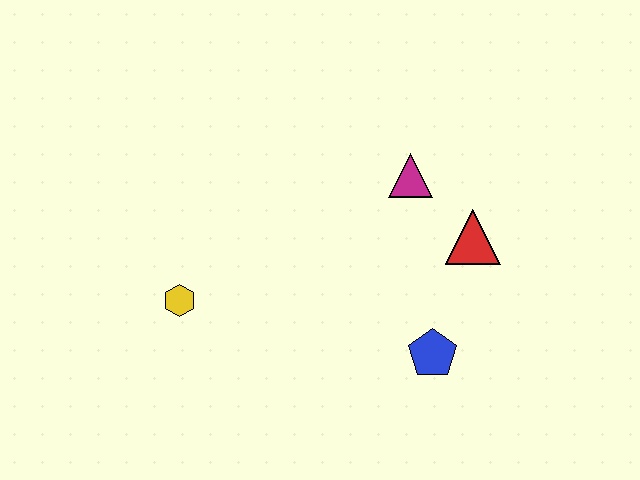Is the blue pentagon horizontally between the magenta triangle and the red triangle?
Yes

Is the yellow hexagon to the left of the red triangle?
Yes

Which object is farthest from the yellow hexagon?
The red triangle is farthest from the yellow hexagon.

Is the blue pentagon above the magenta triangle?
No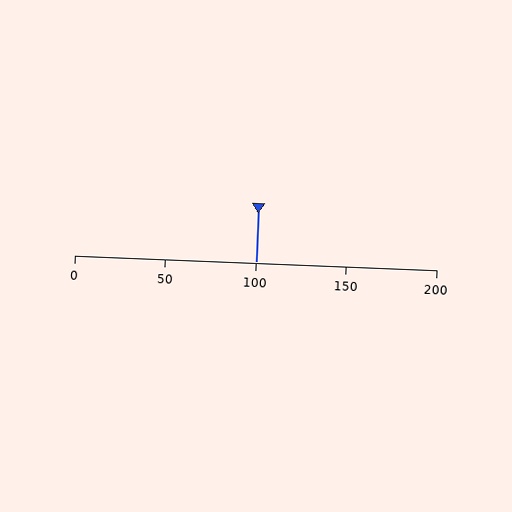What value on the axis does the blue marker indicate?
The marker indicates approximately 100.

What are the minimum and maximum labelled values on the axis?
The axis runs from 0 to 200.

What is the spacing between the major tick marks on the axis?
The major ticks are spaced 50 apart.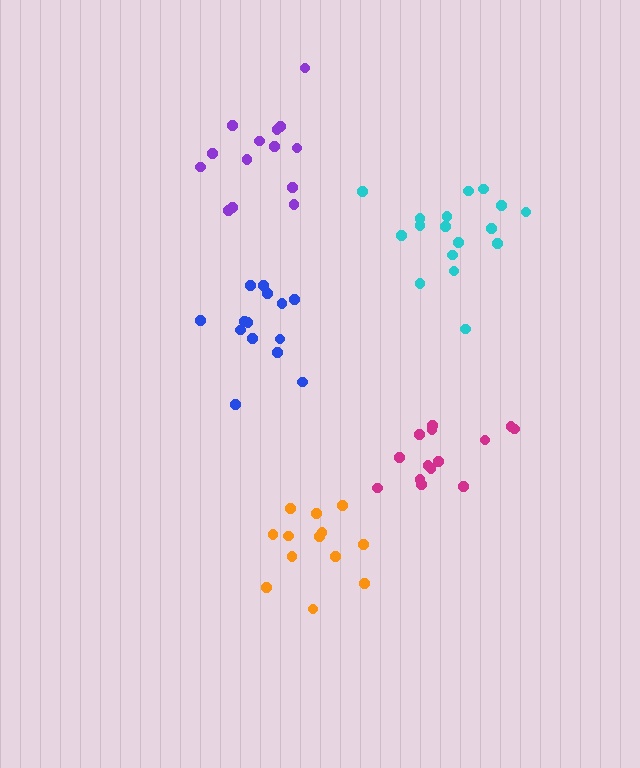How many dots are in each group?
Group 1: 14 dots, Group 2: 14 dots, Group 3: 14 dots, Group 4: 13 dots, Group 5: 17 dots (72 total).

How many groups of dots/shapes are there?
There are 5 groups.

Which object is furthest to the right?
The cyan cluster is rightmost.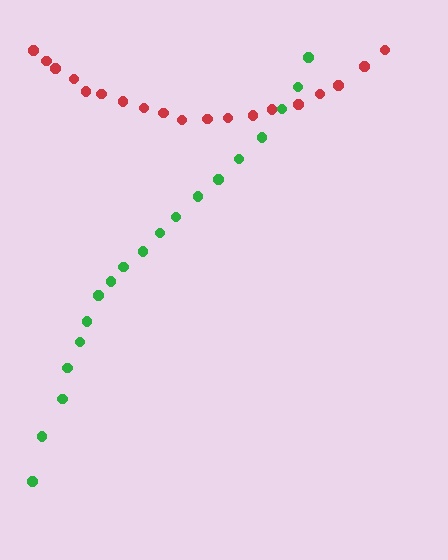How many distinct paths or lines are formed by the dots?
There are 2 distinct paths.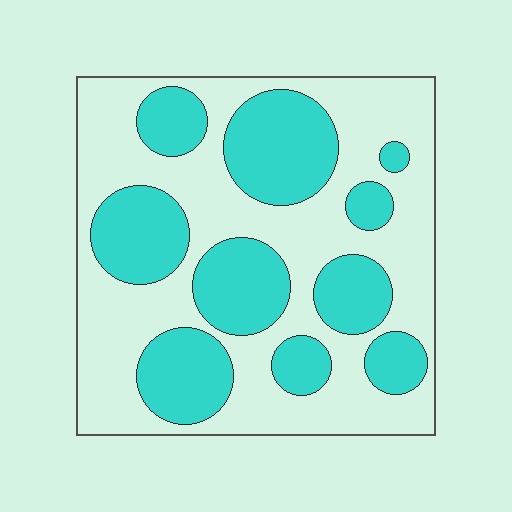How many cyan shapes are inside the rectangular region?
10.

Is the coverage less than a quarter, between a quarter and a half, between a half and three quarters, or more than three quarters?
Between a quarter and a half.